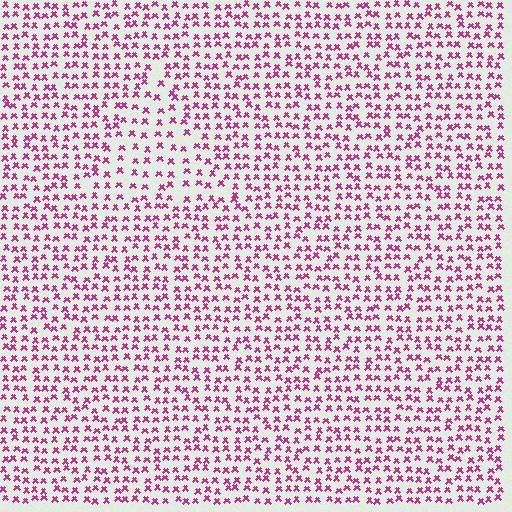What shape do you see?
I see a triangle.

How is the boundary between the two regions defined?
The boundary is defined by a change in element density (approximately 1.6x ratio). All elements are the same color, size, and shape.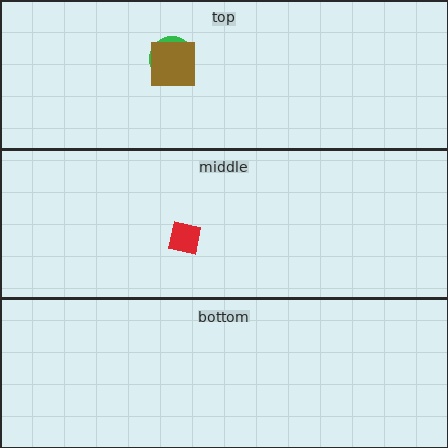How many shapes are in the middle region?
1.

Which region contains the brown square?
The top region.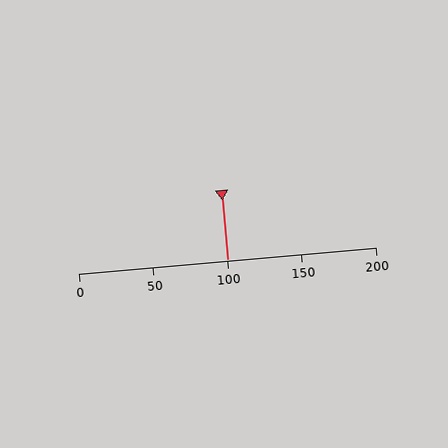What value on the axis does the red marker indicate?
The marker indicates approximately 100.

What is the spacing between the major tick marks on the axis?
The major ticks are spaced 50 apart.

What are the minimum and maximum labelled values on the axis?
The axis runs from 0 to 200.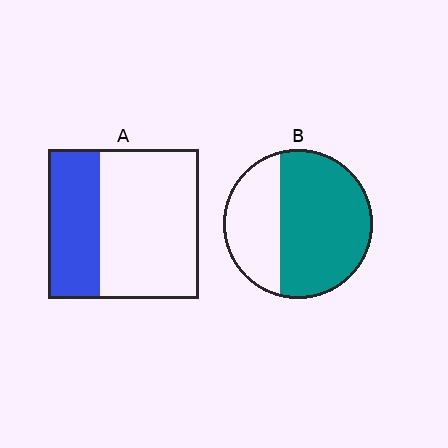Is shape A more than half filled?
No.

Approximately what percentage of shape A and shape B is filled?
A is approximately 35% and B is approximately 65%.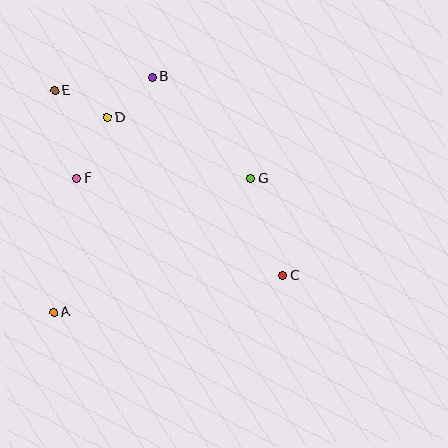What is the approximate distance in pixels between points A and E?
The distance between A and E is approximately 222 pixels.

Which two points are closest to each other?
Points D and E are closest to each other.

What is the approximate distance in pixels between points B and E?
The distance between B and E is approximately 98 pixels.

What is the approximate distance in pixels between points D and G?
The distance between D and G is approximately 156 pixels.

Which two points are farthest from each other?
Points C and E are farthest from each other.